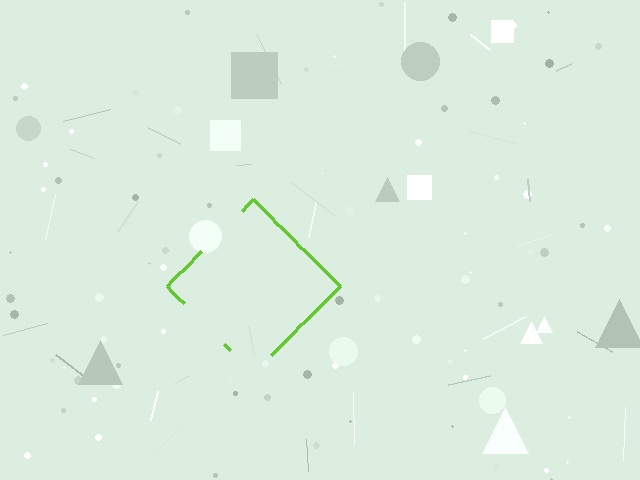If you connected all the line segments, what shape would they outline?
They would outline a diamond.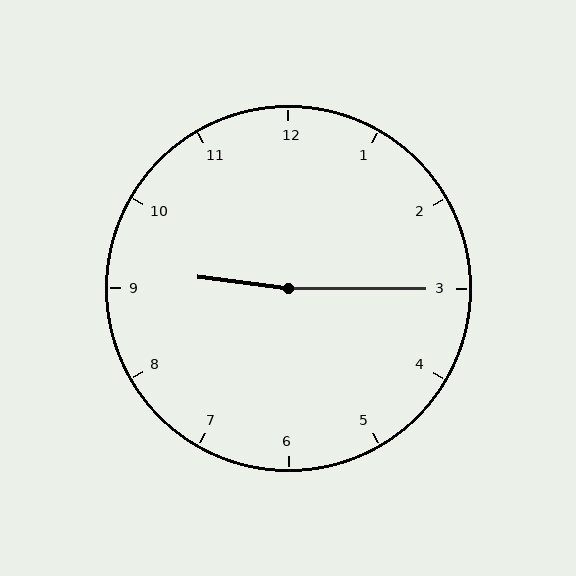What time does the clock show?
9:15.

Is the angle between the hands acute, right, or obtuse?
It is obtuse.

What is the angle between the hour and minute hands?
Approximately 172 degrees.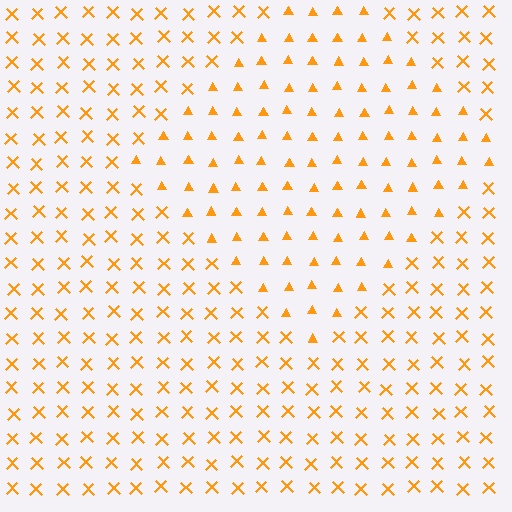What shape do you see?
I see a diamond.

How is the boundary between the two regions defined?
The boundary is defined by a change in element shape: triangles inside vs. X marks outside. All elements share the same color and spacing.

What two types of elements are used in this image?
The image uses triangles inside the diamond region and X marks outside it.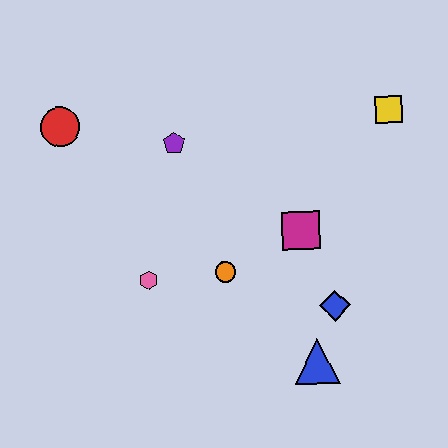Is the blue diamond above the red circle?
No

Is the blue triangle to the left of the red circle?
No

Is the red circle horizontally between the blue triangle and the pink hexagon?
No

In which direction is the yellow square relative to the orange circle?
The yellow square is to the right of the orange circle.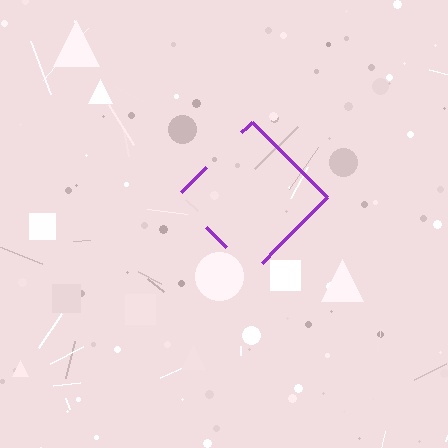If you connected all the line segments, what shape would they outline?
They would outline a diamond.